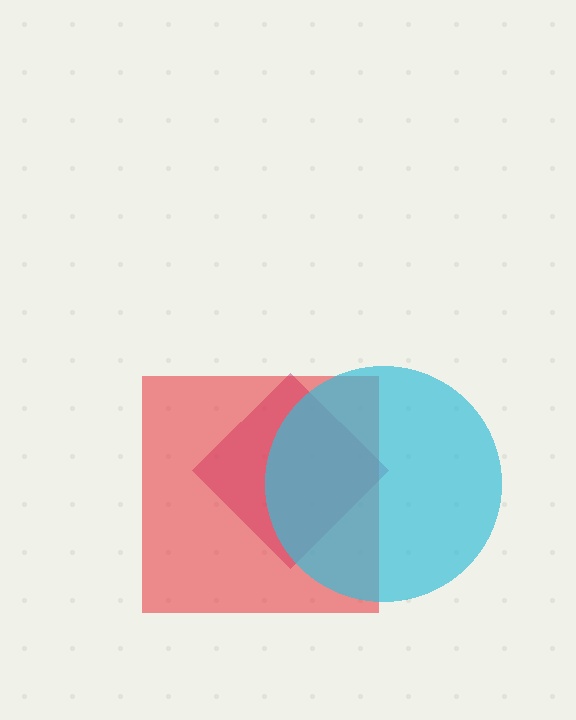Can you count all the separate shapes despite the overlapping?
Yes, there are 3 separate shapes.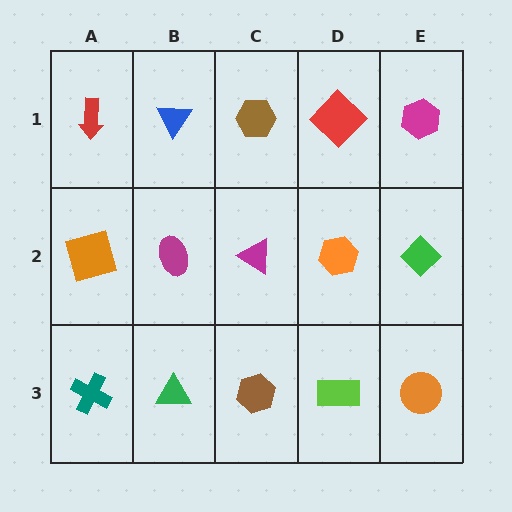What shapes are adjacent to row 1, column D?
An orange hexagon (row 2, column D), a brown hexagon (row 1, column C), a magenta hexagon (row 1, column E).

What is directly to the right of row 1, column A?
A blue triangle.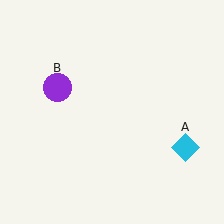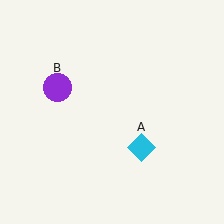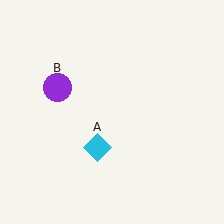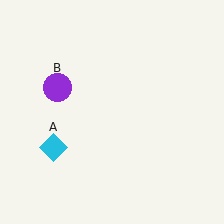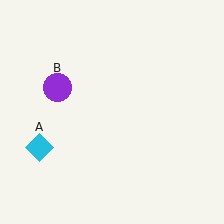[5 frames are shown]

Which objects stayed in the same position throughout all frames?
Purple circle (object B) remained stationary.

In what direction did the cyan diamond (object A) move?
The cyan diamond (object A) moved left.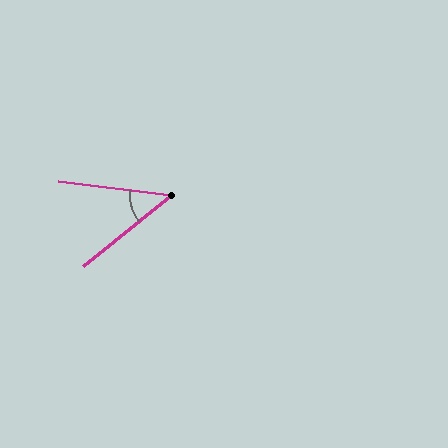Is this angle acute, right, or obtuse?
It is acute.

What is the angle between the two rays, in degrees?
Approximately 46 degrees.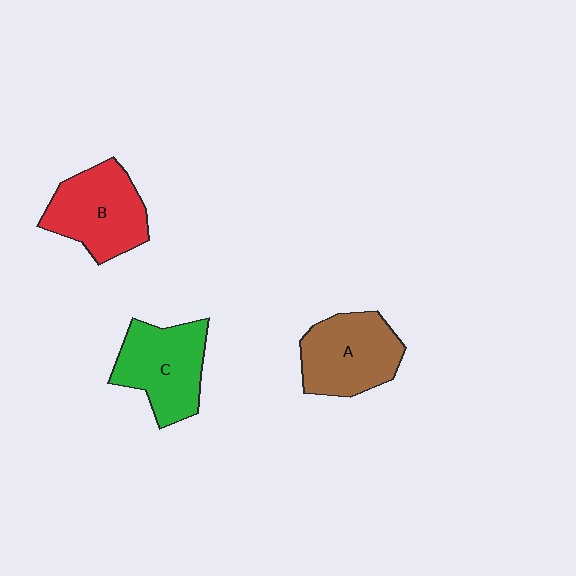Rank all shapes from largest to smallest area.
From largest to smallest: C (green), B (red), A (brown).